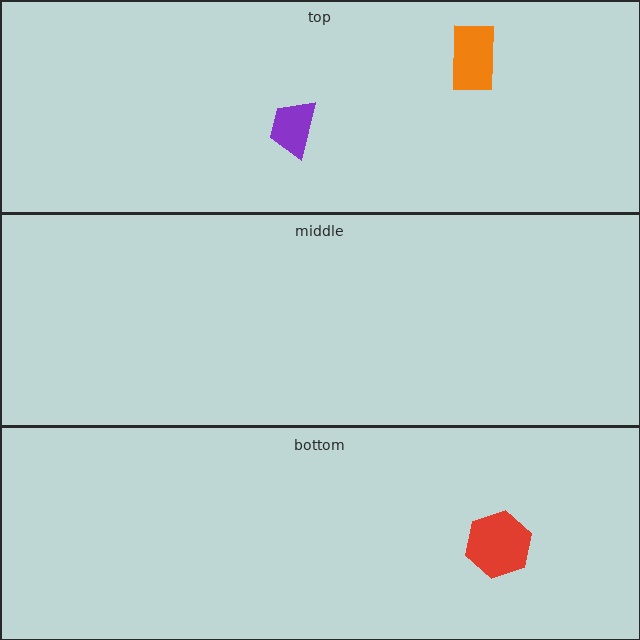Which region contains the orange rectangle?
The top region.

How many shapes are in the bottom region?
1.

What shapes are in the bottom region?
The red hexagon.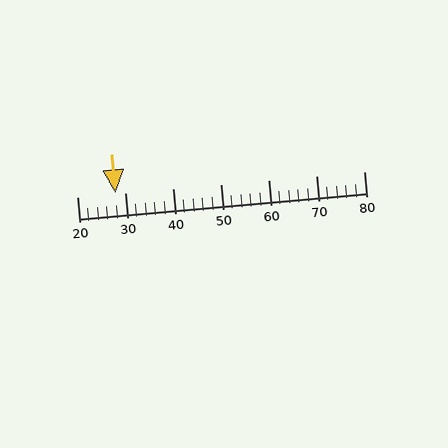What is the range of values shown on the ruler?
The ruler shows values from 20 to 80.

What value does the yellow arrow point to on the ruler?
The yellow arrow points to approximately 28.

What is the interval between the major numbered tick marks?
The major tick marks are spaced 10 units apart.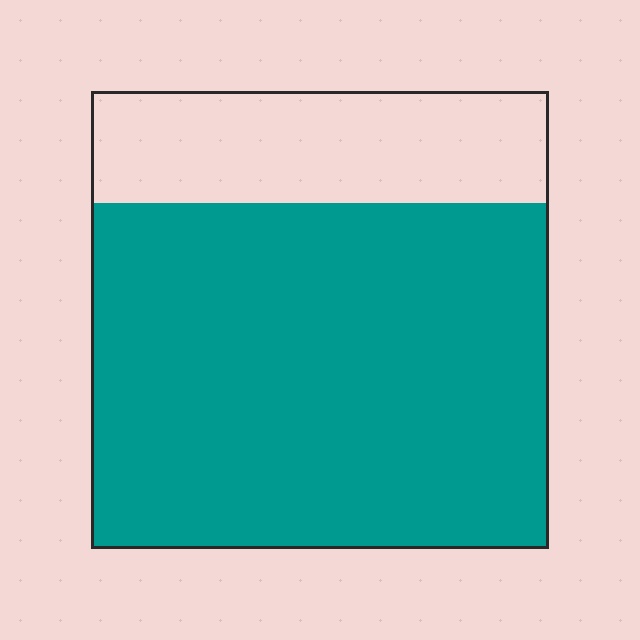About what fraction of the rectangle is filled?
About three quarters (3/4).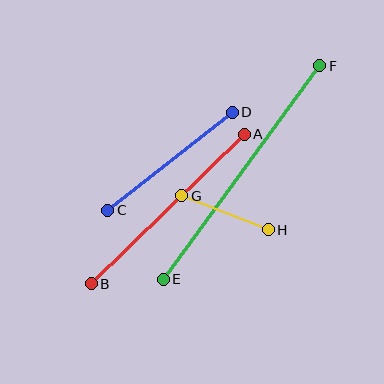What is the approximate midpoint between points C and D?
The midpoint is at approximately (170, 161) pixels.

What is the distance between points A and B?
The distance is approximately 214 pixels.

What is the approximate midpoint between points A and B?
The midpoint is at approximately (168, 209) pixels.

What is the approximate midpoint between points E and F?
The midpoint is at approximately (241, 172) pixels.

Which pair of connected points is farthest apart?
Points E and F are farthest apart.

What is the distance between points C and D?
The distance is approximately 158 pixels.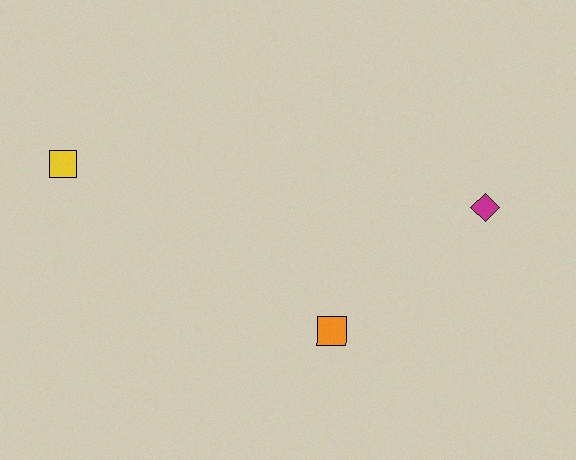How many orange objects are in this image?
There is 1 orange object.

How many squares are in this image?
There are 2 squares.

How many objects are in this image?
There are 3 objects.